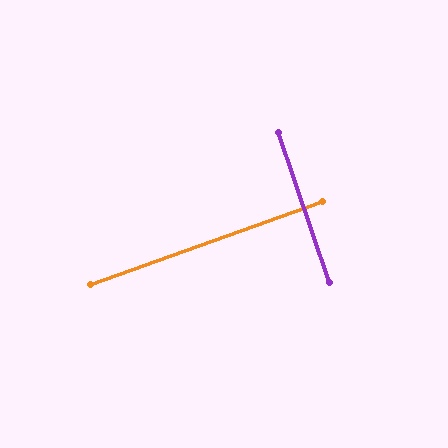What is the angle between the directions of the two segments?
Approximately 89 degrees.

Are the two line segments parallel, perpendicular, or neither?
Perpendicular — they meet at approximately 89°.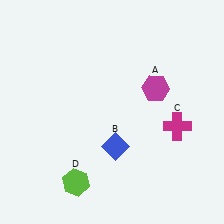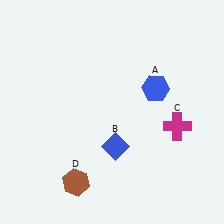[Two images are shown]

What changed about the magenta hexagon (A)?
In Image 1, A is magenta. In Image 2, it changed to blue.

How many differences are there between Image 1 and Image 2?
There are 2 differences between the two images.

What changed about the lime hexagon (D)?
In Image 1, D is lime. In Image 2, it changed to brown.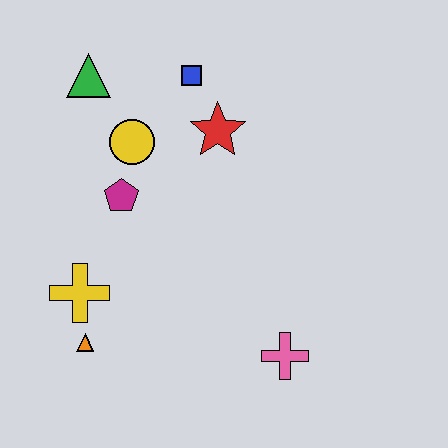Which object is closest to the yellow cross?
The orange triangle is closest to the yellow cross.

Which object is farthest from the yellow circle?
The pink cross is farthest from the yellow circle.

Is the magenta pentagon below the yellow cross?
No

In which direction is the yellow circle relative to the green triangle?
The yellow circle is below the green triangle.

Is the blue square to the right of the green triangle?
Yes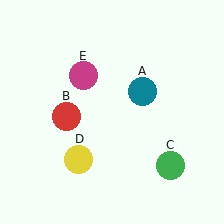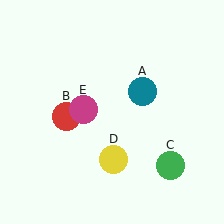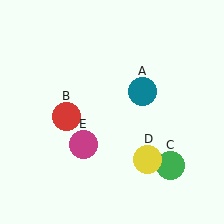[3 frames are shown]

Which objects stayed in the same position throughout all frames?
Teal circle (object A) and red circle (object B) and green circle (object C) remained stationary.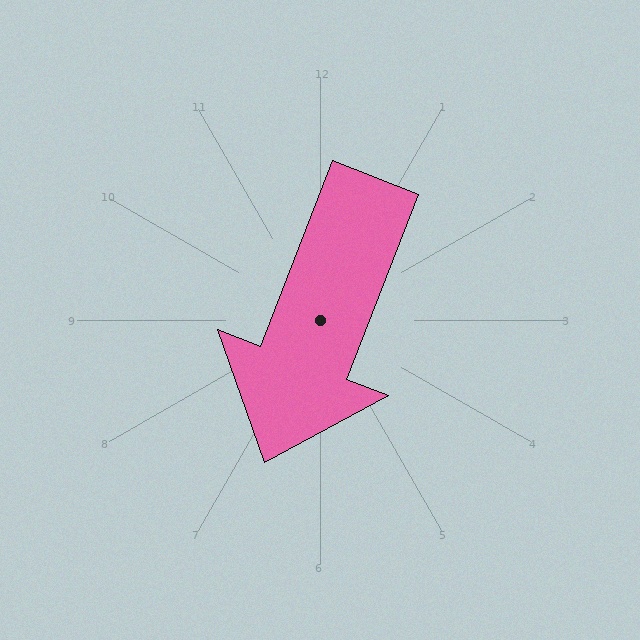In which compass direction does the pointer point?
South.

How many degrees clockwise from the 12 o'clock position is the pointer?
Approximately 201 degrees.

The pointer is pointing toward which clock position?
Roughly 7 o'clock.